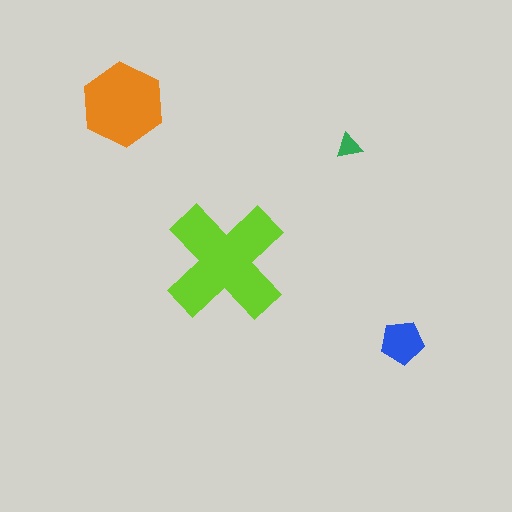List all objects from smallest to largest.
The green triangle, the blue pentagon, the orange hexagon, the lime cross.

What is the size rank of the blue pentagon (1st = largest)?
3rd.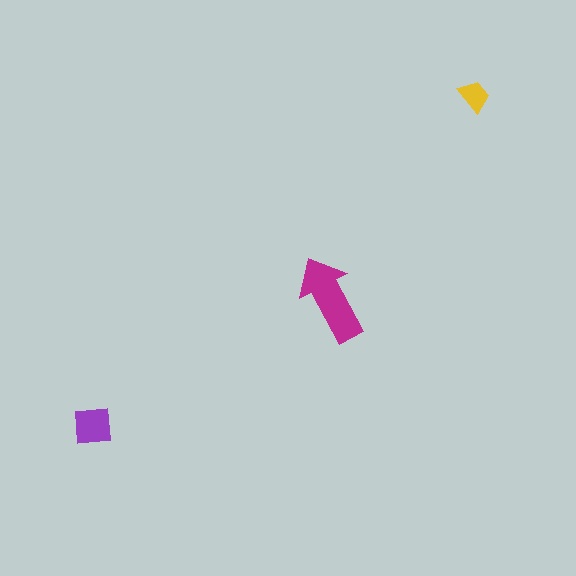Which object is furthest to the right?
The yellow trapezoid is rightmost.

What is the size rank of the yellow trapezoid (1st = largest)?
3rd.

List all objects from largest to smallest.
The magenta arrow, the purple square, the yellow trapezoid.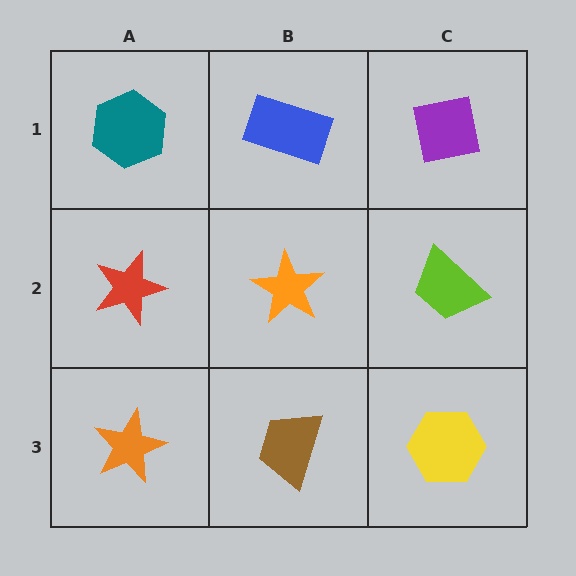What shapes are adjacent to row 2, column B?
A blue rectangle (row 1, column B), a brown trapezoid (row 3, column B), a red star (row 2, column A), a lime trapezoid (row 2, column C).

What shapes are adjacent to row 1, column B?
An orange star (row 2, column B), a teal hexagon (row 1, column A), a purple square (row 1, column C).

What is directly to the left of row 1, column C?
A blue rectangle.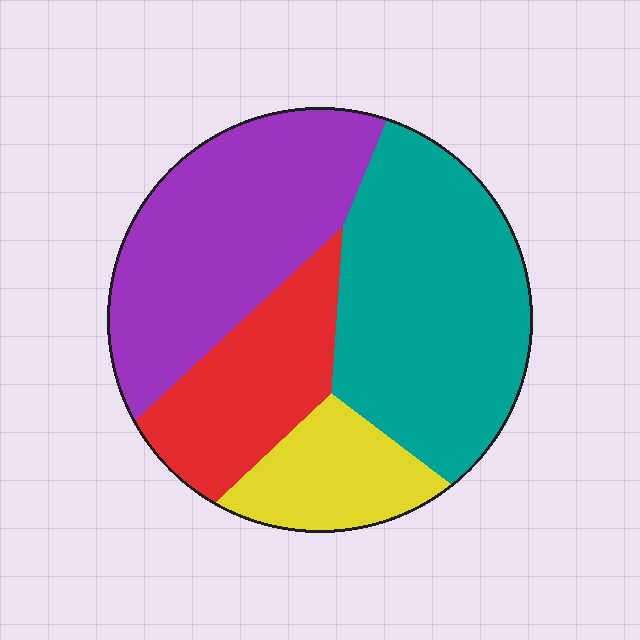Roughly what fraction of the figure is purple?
Purple covers around 30% of the figure.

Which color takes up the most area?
Teal, at roughly 35%.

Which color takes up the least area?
Yellow, at roughly 15%.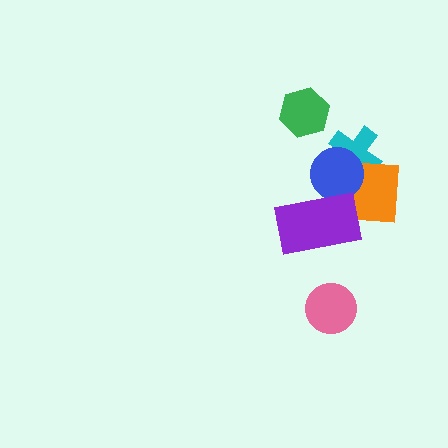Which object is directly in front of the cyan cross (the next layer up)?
The orange square is directly in front of the cyan cross.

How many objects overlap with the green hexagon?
0 objects overlap with the green hexagon.